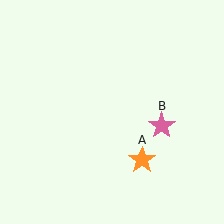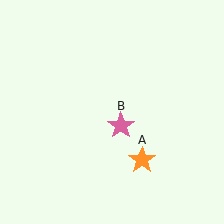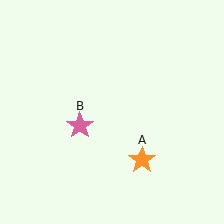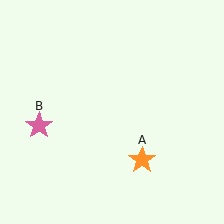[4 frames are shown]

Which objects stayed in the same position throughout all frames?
Orange star (object A) remained stationary.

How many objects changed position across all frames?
1 object changed position: pink star (object B).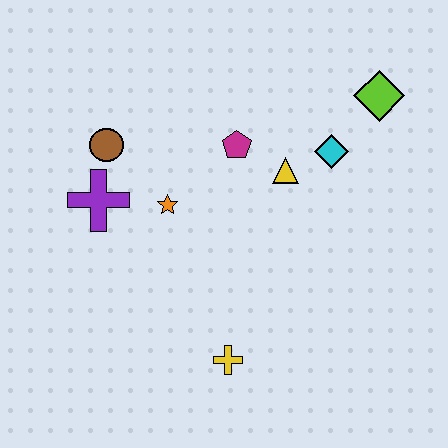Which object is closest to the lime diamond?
The cyan diamond is closest to the lime diamond.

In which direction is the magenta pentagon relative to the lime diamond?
The magenta pentagon is to the left of the lime diamond.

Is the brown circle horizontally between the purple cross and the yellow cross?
Yes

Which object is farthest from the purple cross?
The lime diamond is farthest from the purple cross.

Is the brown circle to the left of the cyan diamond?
Yes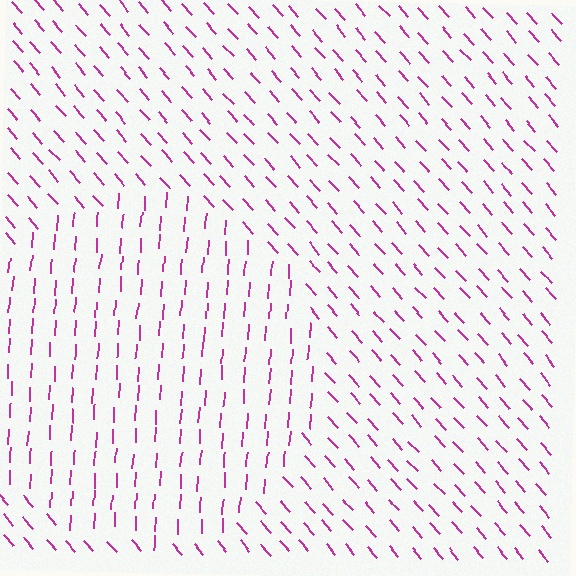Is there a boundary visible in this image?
Yes, there is a texture boundary formed by a change in line orientation.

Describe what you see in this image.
The image is filled with small magenta line segments. A circle region in the image has lines oriented differently from the surrounding lines, creating a visible texture boundary.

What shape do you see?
I see a circle.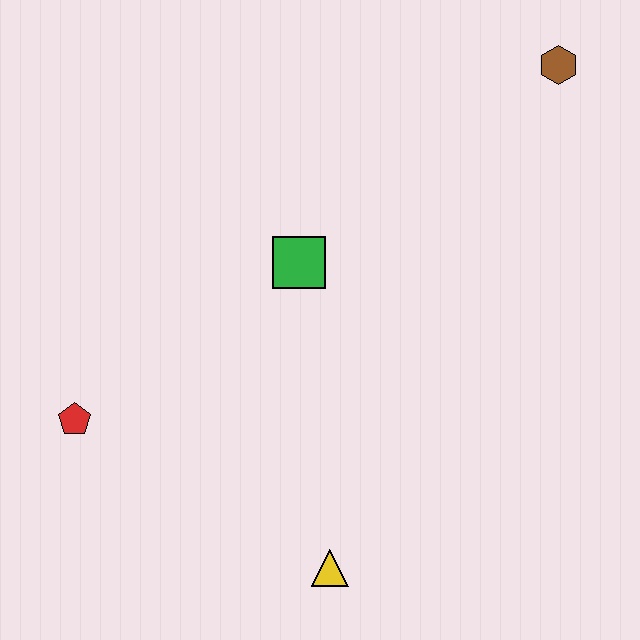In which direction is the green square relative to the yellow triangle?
The green square is above the yellow triangle.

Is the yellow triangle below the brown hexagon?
Yes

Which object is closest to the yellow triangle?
The red pentagon is closest to the yellow triangle.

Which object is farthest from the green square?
The brown hexagon is farthest from the green square.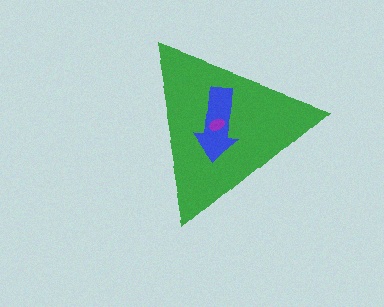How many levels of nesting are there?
3.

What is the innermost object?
The purple ellipse.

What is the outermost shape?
The green triangle.